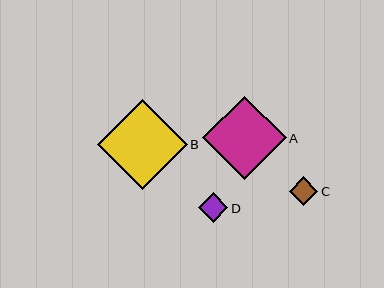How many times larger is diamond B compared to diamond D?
Diamond B is approximately 3.0 times the size of diamond D.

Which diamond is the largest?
Diamond B is the largest with a size of approximately 90 pixels.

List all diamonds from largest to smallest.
From largest to smallest: B, A, D, C.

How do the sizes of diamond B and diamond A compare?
Diamond B and diamond A are approximately the same size.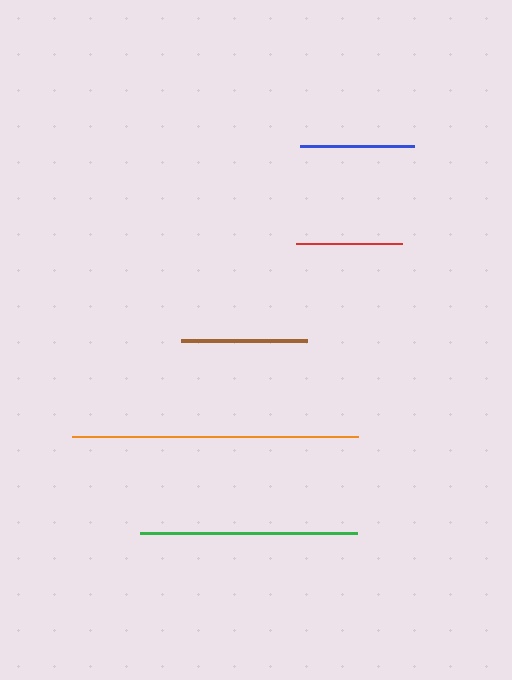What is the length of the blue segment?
The blue segment is approximately 114 pixels long.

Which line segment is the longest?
The orange line is the longest at approximately 286 pixels.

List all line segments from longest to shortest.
From longest to shortest: orange, green, brown, blue, red.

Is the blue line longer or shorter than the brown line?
The brown line is longer than the blue line.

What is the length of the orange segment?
The orange segment is approximately 286 pixels long.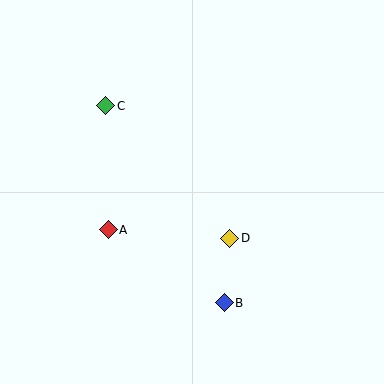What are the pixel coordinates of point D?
Point D is at (230, 238).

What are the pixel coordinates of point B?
Point B is at (224, 303).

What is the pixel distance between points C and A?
The distance between C and A is 124 pixels.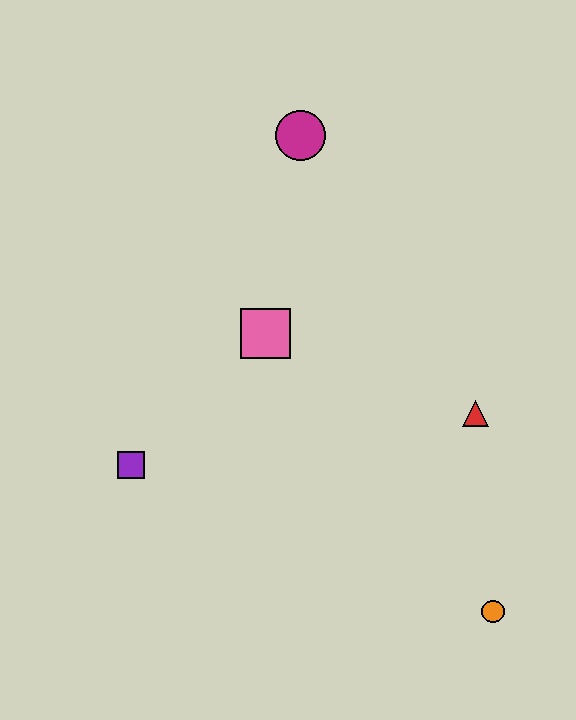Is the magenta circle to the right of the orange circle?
No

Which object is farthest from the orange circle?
The magenta circle is farthest from the orange circle.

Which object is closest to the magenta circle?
The pink square is closest to the magenta circle.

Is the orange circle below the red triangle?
Yes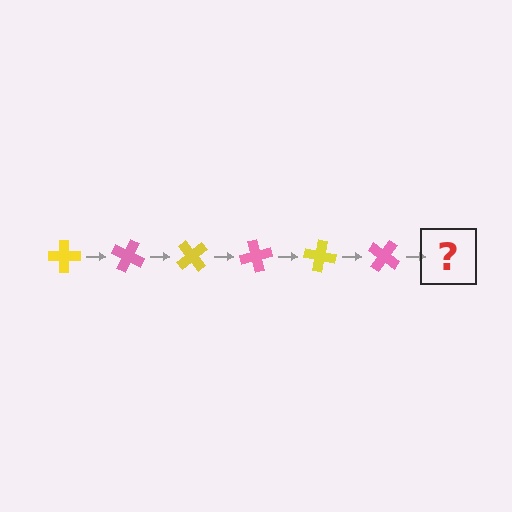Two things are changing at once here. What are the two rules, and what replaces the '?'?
The two rules are that it rotates 25 degrees each step and the color cycles through yellow and pink. The '?' should be a yellow cross, rotated 150 degrees from the start.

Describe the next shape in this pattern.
It should be a yellow cross, rotated 150 degrees from the start.